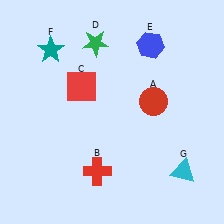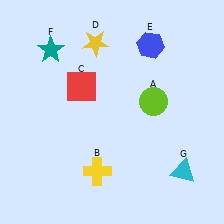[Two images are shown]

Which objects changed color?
A changed from red to lime. B changed from red to yellow. D changed from green to yellow.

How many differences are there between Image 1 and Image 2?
There are 3 differences between the two images.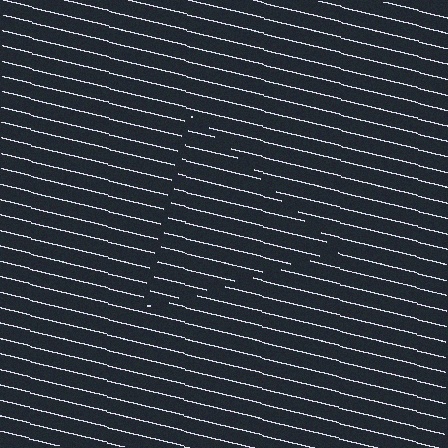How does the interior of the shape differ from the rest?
The interior of the shape contains the same grating, shifted by half a period — the contour is defined by the phase discontinuity where line-ends from the inner and outer gratings abut.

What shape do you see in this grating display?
An illusory triangle. The interior of the shape contains the same grating, shifted by half a period — the contour is defined by the phase discontinuity where line-ends from the inner and outer gratings abut.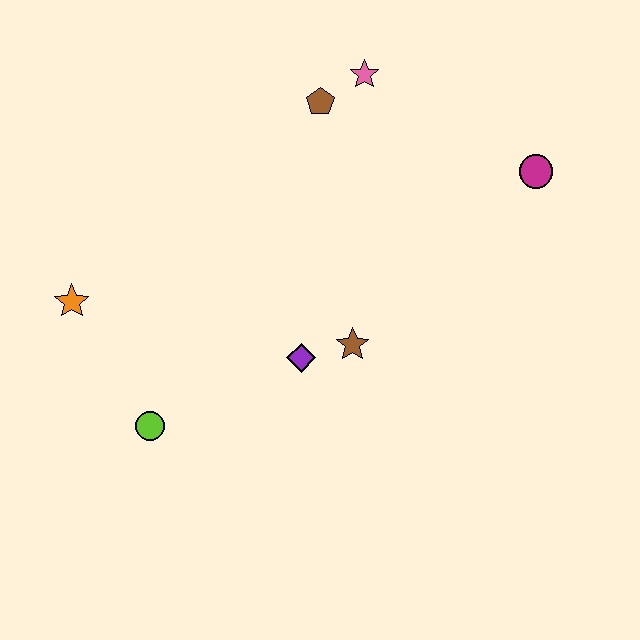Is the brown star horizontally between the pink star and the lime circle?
Yes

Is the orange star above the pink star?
No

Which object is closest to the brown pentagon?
The pink star is closest to the brown pentagon.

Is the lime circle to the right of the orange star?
Yes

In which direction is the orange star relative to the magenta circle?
The orange star is to the left of the magenta circle.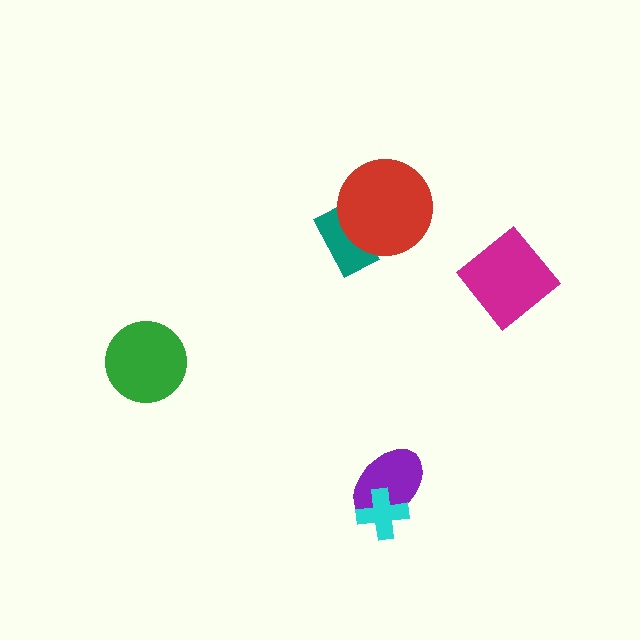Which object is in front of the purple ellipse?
The cyan cross is in front of the purple ellipse.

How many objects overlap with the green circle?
0 objects overlap with the green circle.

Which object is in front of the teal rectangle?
The red circle is in front of the teal rectangle.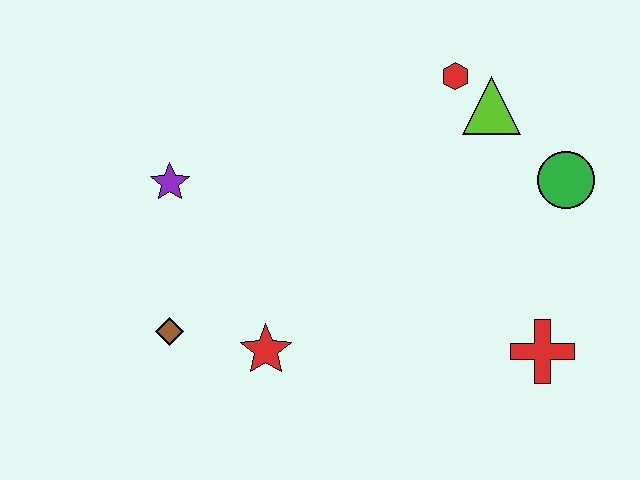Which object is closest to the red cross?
The green circle is closest to the red cross.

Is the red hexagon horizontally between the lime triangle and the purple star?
Yes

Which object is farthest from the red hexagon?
The brown diamond is farthest from the red hexagon.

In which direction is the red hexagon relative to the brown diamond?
The red hexagon is to the right of the brown diamond.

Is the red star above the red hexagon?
No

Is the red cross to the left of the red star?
No